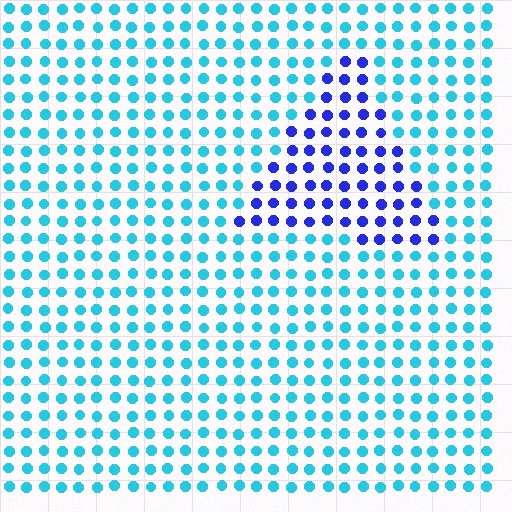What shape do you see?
I see a triangle.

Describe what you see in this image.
The image is filled with small cyan elements in a uniform arrangement. A triangle-shaped region is visible where the elements are tinted to a slightly different hue, forming a subtle color boundary.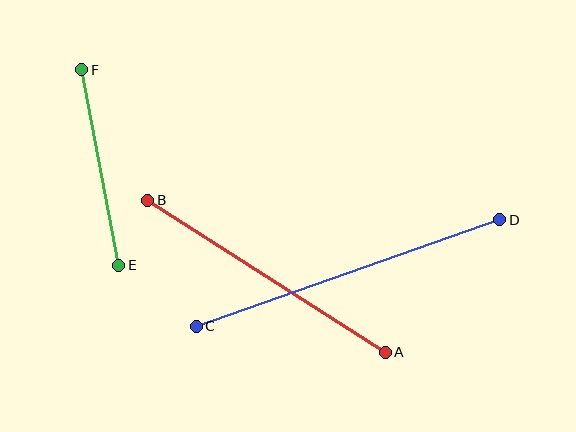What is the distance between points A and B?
The distance is approximately 282 pixels.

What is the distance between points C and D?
The distance is approximately 322 pixels.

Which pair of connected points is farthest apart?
Points C and D are farthest apart.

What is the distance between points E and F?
The distance is approximately 199 pixels.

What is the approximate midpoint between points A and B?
The midpoint is at approximately (266, 276) pixels.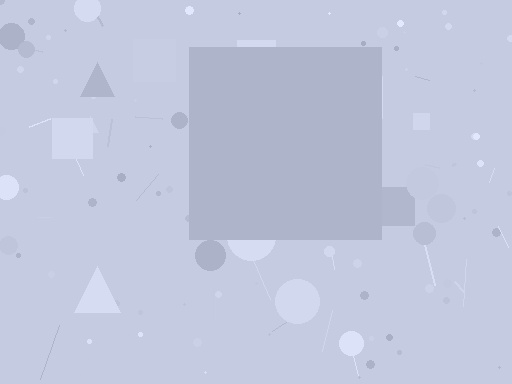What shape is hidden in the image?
A square is hidden in the image.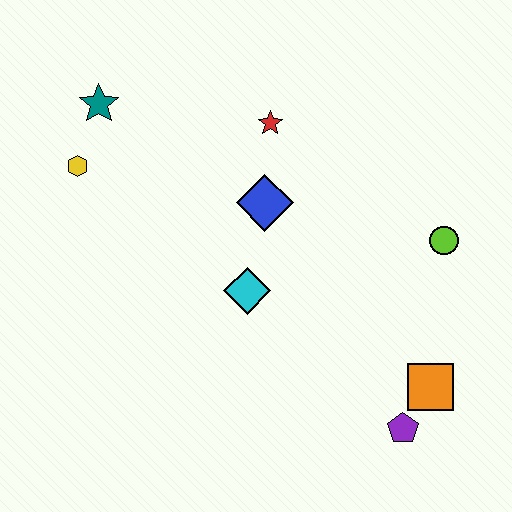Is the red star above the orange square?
Yes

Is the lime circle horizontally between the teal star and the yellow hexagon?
No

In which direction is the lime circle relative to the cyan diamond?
The lime circle is to the right of the cyan diamond.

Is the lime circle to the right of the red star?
Yes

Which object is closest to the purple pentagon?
The orange square is closest to the purple pentagon.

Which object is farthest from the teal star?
The purple pentagon is farthest from the teal star.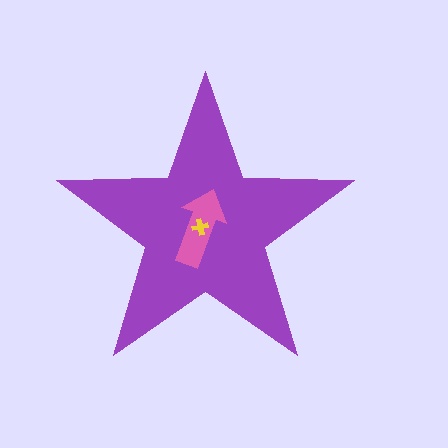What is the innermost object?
The yellow cross.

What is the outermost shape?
The purple star.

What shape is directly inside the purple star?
The pink arrow.